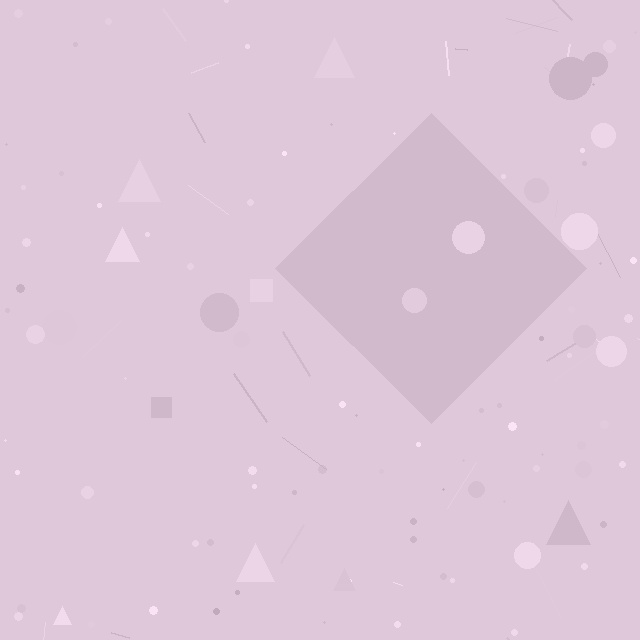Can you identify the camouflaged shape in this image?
The camouflaged shape is a diamond.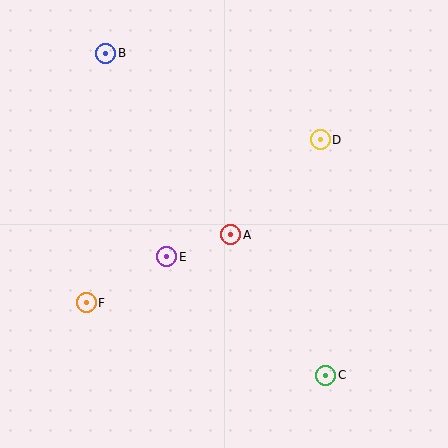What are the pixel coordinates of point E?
Point E is at (167, 257).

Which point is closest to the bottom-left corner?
Point F is closest to the bottom-left corner.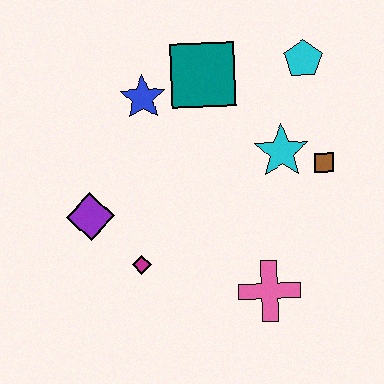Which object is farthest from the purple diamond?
The cyan pentagon is farthest from the purple diamond.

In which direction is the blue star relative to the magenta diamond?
The blue star is above the magenta diamond.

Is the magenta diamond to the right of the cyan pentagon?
No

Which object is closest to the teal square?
The blue star is closest to the teal square.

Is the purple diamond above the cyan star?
No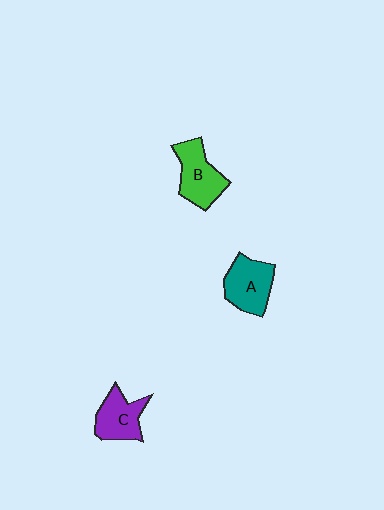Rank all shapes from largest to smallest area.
From largest to smallest: B (green), A (teal), C (purple).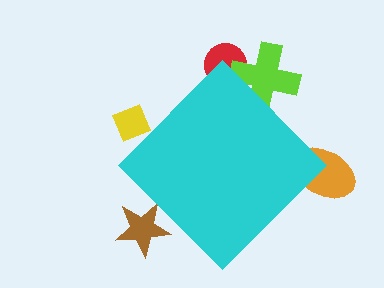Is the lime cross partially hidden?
Yes, the lime cross is partially hidden behind the cyan diamond.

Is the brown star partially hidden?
Yes, the brown star is partially hidden behind the cyan diamond.